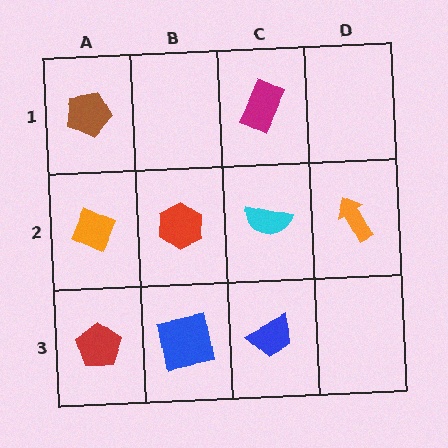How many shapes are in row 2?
4 shapes.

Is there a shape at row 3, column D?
No, that cell is empty.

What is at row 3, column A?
A red pentagon.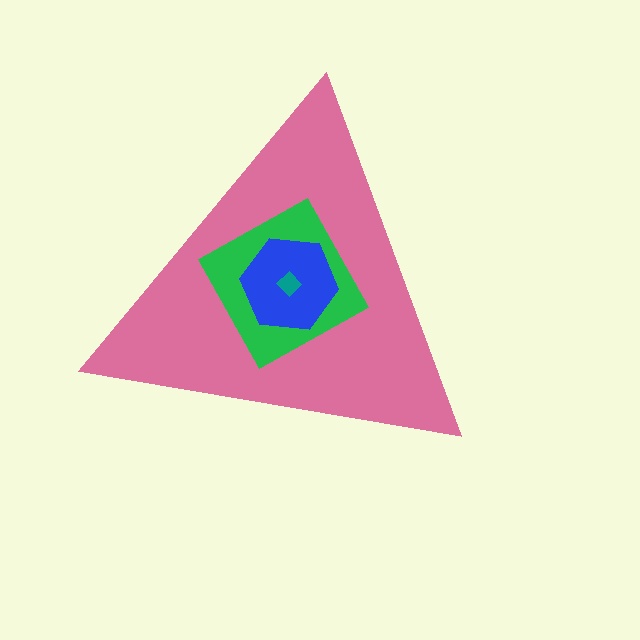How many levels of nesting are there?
4.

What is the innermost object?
The teal diamond.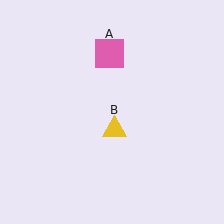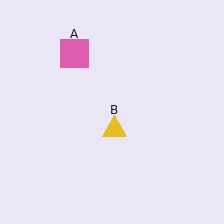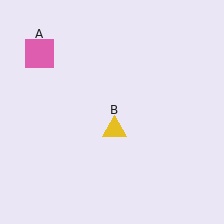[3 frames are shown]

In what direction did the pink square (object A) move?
The pink square (object A) moved left.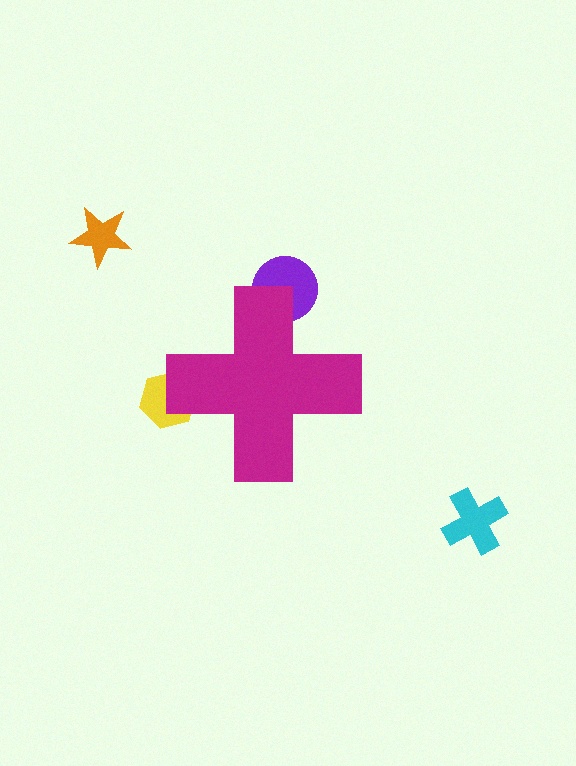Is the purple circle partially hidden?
Yes, the purple circle is partially hidden behind the magenta cross.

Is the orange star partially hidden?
No, the orange star is fully visible.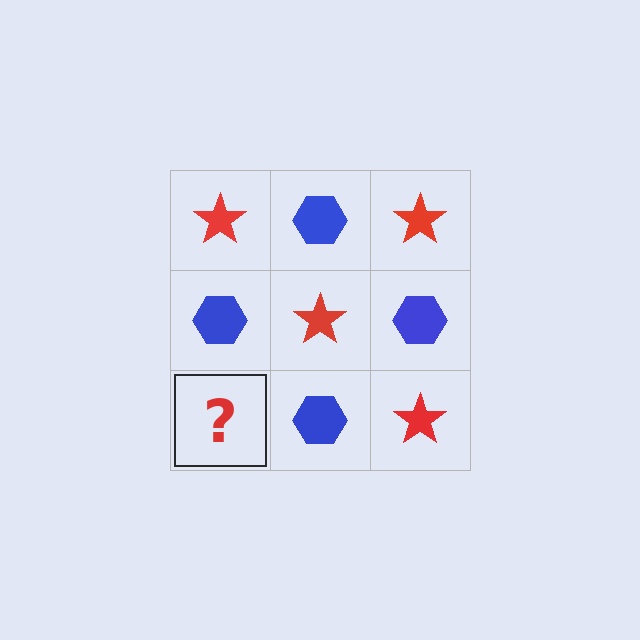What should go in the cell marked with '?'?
The missing cell should contain a red star.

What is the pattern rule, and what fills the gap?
The rule is that it alternates red star and blue hexagon in a checkerboard pattern. The gap should be filled with a red star.